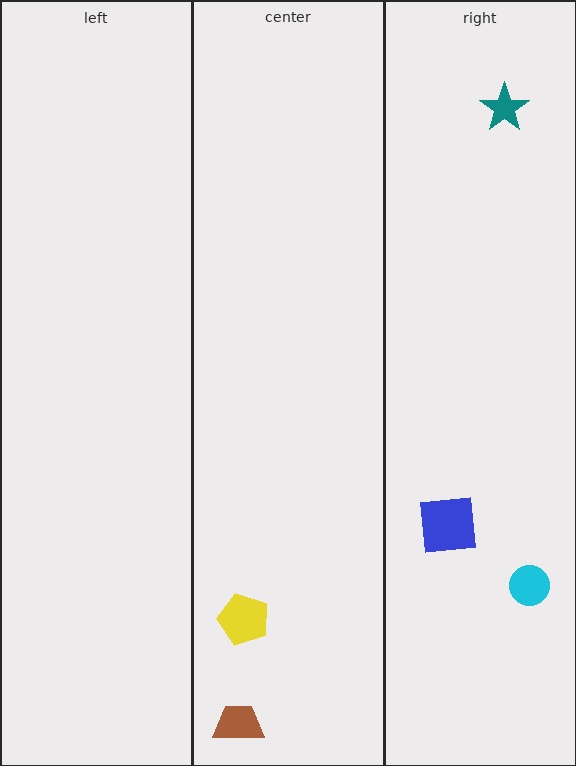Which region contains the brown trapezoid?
The center region.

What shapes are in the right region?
The teal star, the blue square, the cyan circle.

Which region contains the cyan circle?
The right region.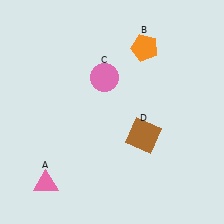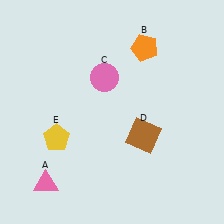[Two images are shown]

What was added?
A yellow pentagon (E) was added in Image 2.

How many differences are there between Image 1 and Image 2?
There is 1 difference between the two images.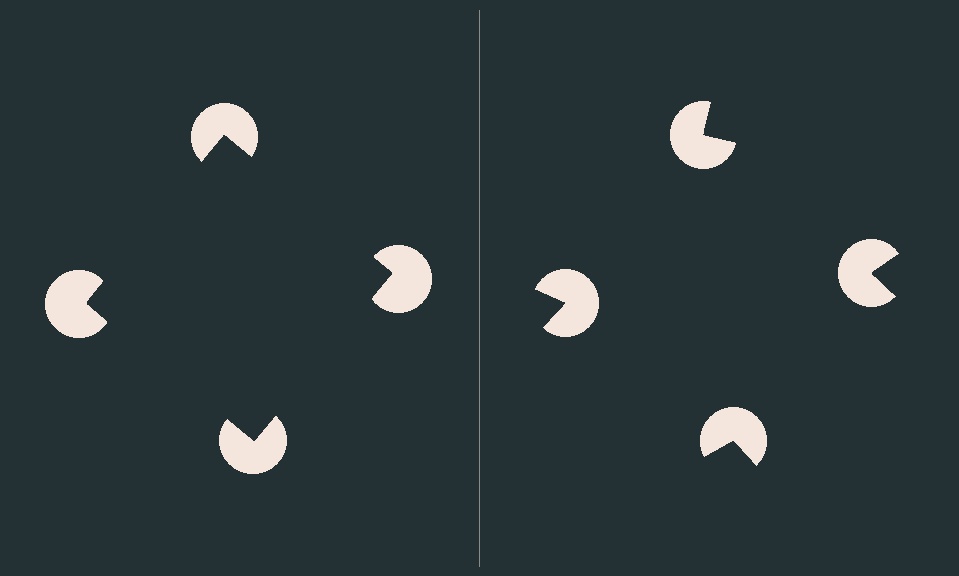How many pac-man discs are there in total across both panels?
8 — 4 on each side.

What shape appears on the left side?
An illusory square.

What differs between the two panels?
The pac-man discs are positioned identically on both sides; only the wedge orientations differ. On the left they align to a square; on the right they are misaligned.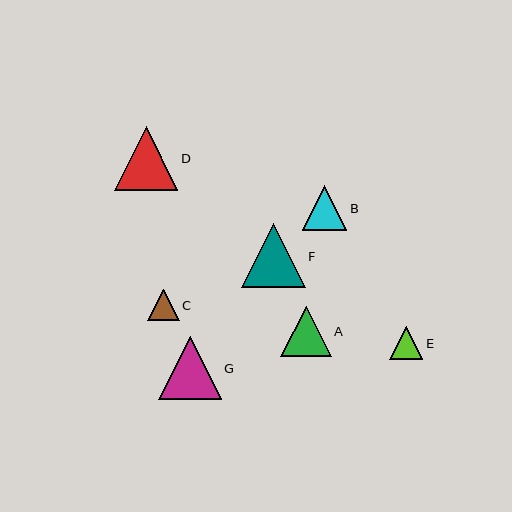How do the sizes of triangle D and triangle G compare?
Triangle D and triangle G are approximately the same size.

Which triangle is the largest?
Triangle F is the largest with a size of approximately 64 pixels.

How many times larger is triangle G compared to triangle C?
Triangle G is approximately 2.0 times the size of triangle C.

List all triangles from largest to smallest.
From largest to smallest: F, D, G, A, B, E, C.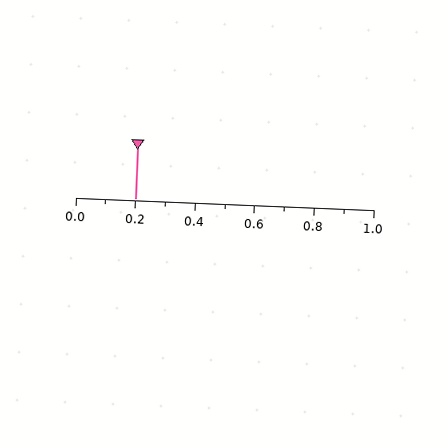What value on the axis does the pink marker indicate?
The marker indicates approximately 0.2.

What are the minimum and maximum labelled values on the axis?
The axis runs from 0.0 to 1.0.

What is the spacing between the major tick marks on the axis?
The major ticks are spaced 0.2 apart.